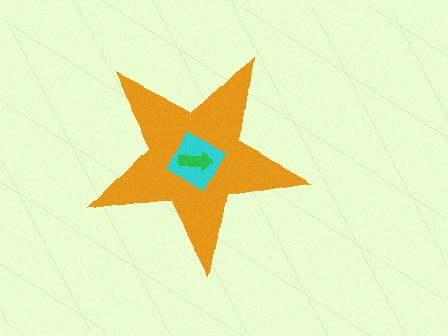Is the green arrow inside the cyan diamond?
Yes.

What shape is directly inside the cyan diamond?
The green arrow.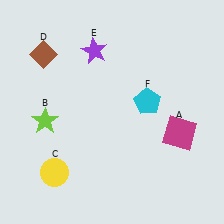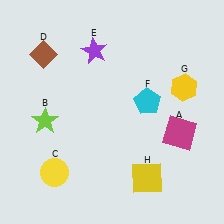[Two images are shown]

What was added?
A yellow hexagon (G), a yellow square (H) were added in Image 2.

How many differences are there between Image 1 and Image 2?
There are 2 differences between the two images.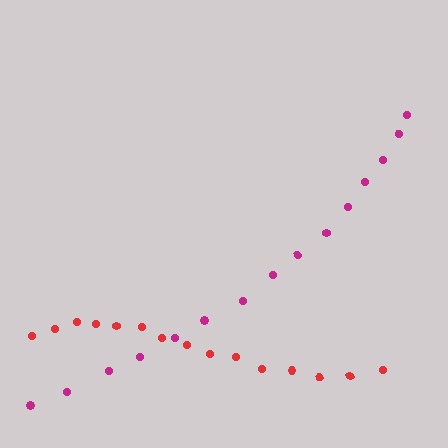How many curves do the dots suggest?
There are 2 distinct paths.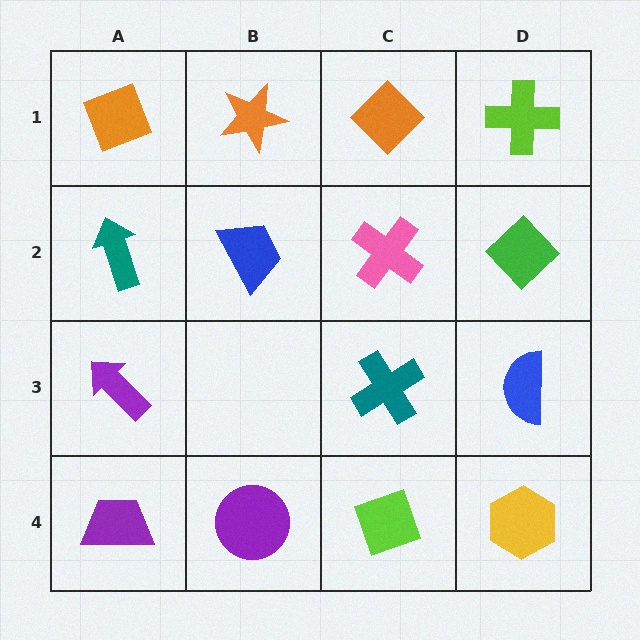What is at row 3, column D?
A blue semicircle.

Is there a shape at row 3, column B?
No, that cell is empty.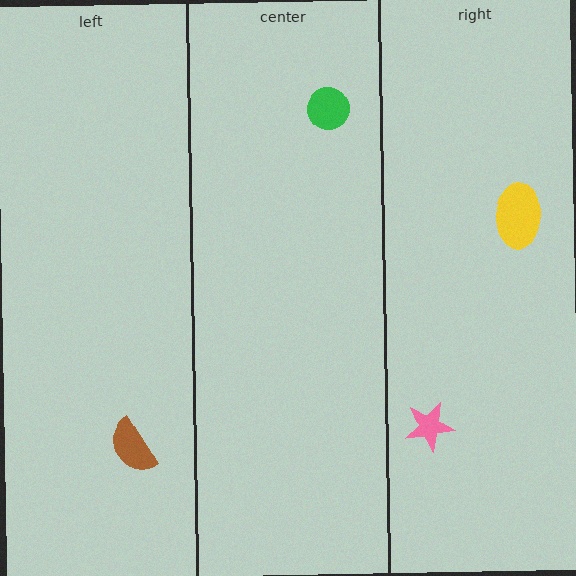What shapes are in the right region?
The yellow ellipse, the pink star.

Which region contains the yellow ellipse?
The right region.